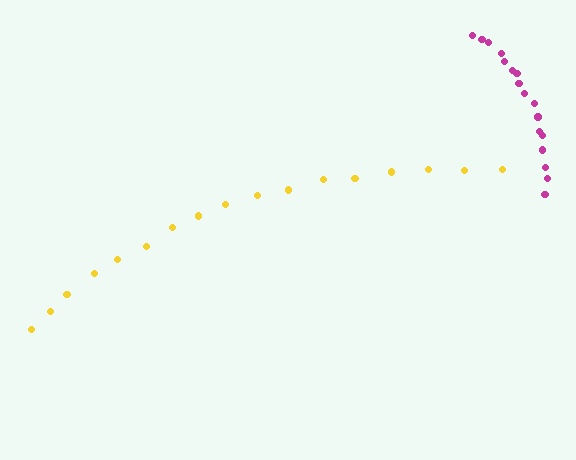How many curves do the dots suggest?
There are 2 distinct paths.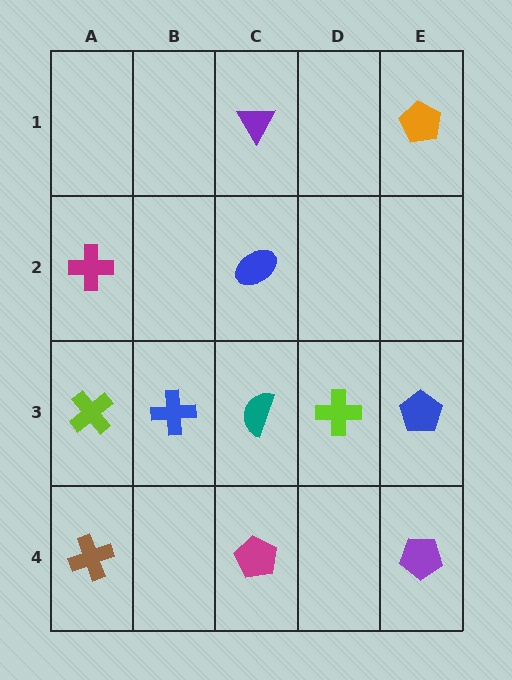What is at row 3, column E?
A blue pentagon.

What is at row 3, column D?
A lime cross.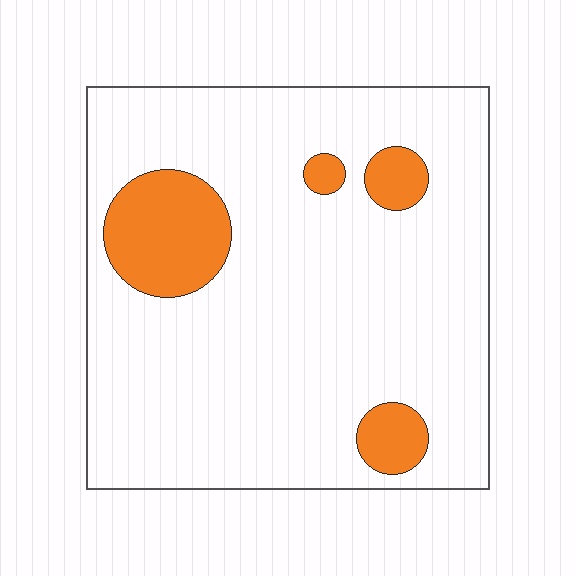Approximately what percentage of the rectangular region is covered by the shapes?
Approximately 15%.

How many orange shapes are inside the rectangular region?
4.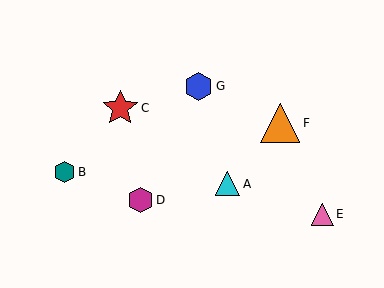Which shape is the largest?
The orange triangle (labeled F) is the largest.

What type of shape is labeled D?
Shape D is a magenta hexagon.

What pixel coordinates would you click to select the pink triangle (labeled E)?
Click at (322, 214) to select the pink triangle E.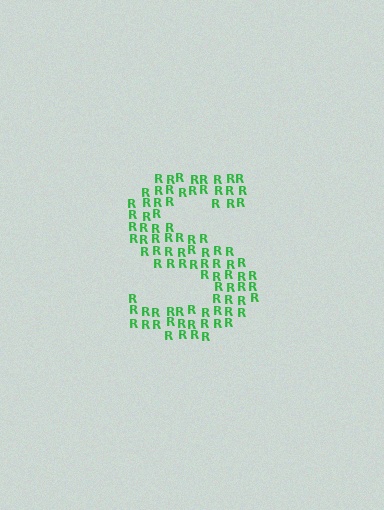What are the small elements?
The small elements are letter R's.